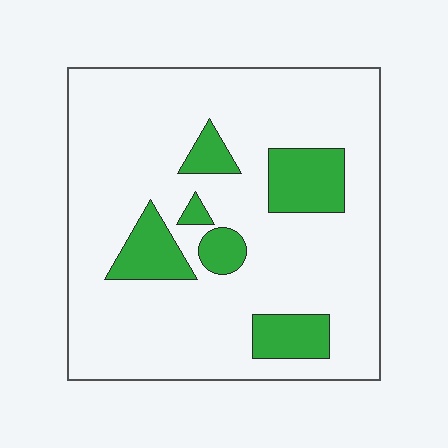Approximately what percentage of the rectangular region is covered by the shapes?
Approximately 15%.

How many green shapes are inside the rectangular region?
6.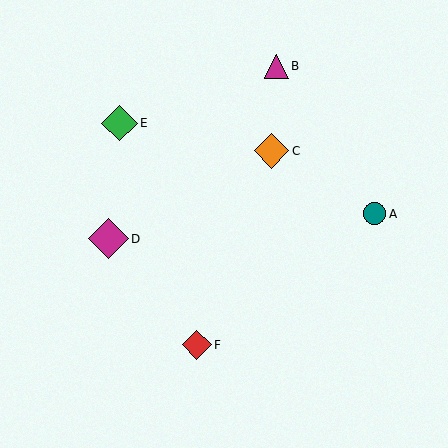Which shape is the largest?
The magenta diamond (labeled D) is the largest.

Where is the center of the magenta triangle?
The center of the magenta triangle is at (276, 66).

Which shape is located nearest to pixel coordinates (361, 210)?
The teal circle (labeled A) at (375, 214) is nearest to that location.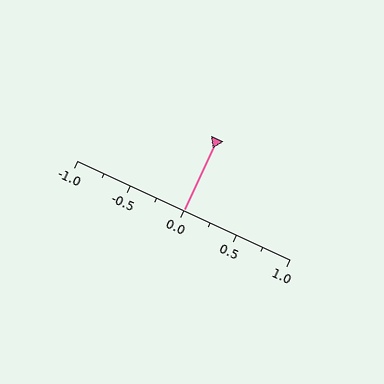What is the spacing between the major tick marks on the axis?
The major ticks are spaced 0.5 apart.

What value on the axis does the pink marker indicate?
The marker indicates approximately 0.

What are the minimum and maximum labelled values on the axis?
The axis runs from -1.0 to 1.0.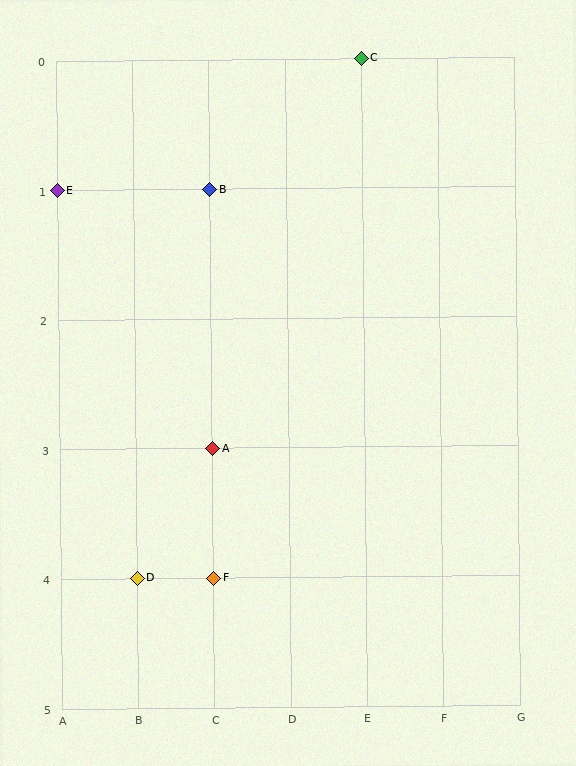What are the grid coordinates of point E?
Point E is at grid coordinates (A, 1).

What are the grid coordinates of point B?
Point B is at grid coordinates (C, 1).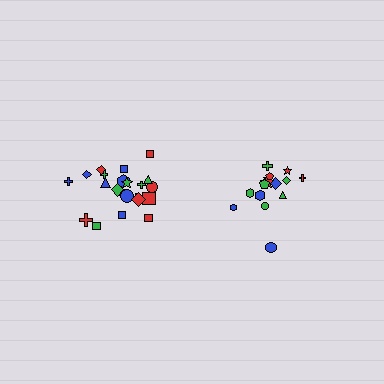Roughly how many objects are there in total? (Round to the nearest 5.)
Roughly 35 objects in total.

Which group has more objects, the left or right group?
The left group.